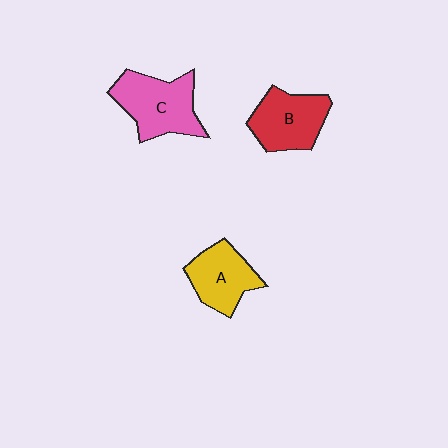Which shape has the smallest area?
Shape A (yellow).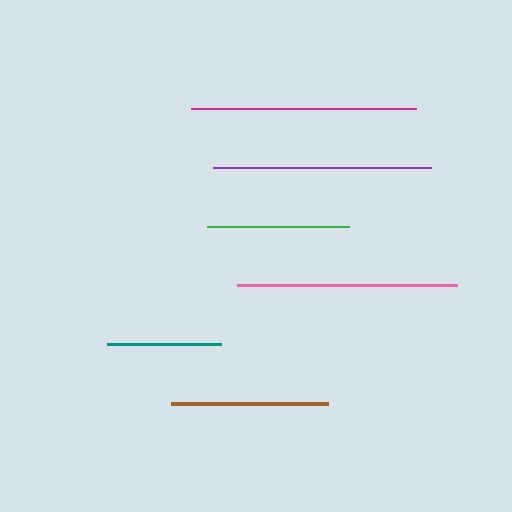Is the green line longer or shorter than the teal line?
The green line is longer than the teal line.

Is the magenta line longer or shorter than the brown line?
The magenta line is longer than the brown line.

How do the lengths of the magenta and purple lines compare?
The magenta and purple lines are approximately the same length.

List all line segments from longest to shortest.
From longest to shortest: magenta, pink, purple, brown, green, teal.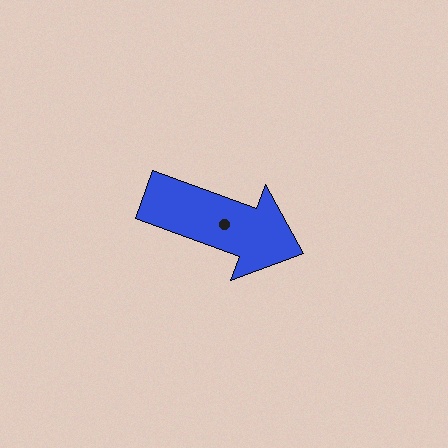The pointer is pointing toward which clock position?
Roughly 4 o'clock.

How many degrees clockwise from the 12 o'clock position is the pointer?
Approximately 110 degrees.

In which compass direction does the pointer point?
East.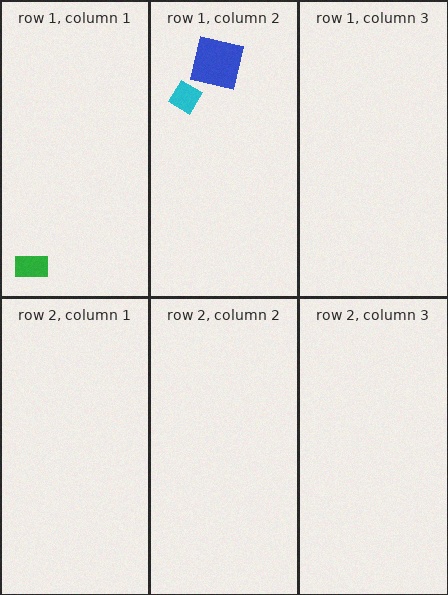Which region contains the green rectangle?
The row 1, column 1 region.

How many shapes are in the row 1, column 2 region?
2.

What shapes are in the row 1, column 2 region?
The blue square, the cyan diamond.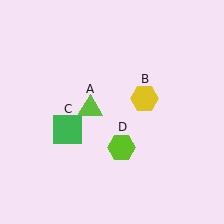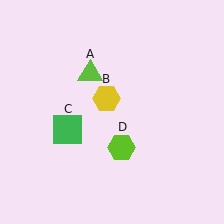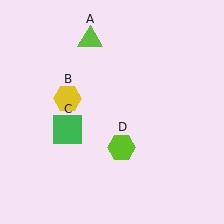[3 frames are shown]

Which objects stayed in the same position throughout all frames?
Green square (object C) and lime hexagon (object D) remained stationary.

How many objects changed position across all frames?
2 objects changed position: lime triangle (object A), yellow hexagon (object B).